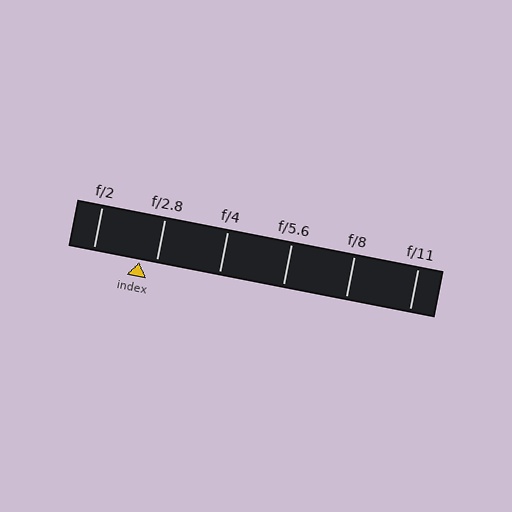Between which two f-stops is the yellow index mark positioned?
The index mark is between f/2 and f/2.8.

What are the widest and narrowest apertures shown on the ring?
The widest aperture shown is f/2 and the narrowest is f/11.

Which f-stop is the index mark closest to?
The index mark is closest to f/2.8.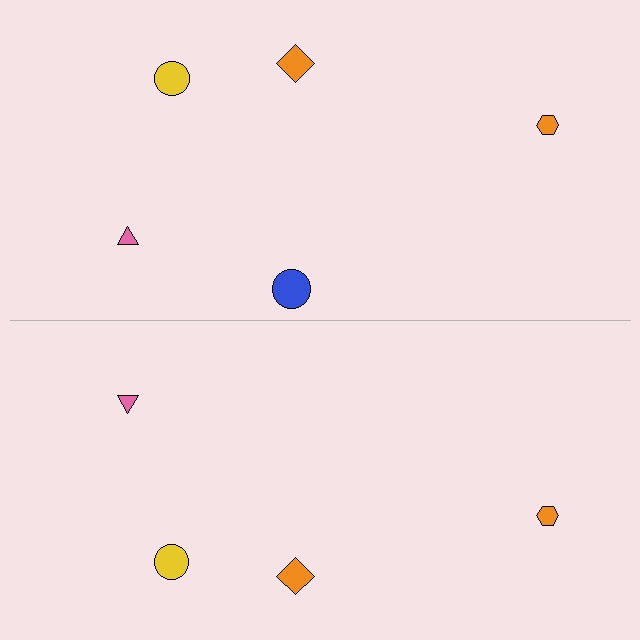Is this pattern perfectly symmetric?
No, the pattern is not perfectly symmetric. A blue circle is missing from the bottom side.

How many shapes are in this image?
There are 9 shapes in this image.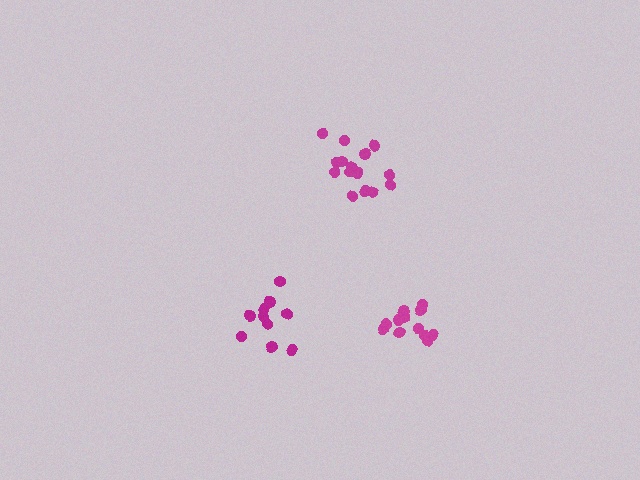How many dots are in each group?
Group 1: 15 dots, Group 2: 13 dots, Group 3: 10 dots (38 total).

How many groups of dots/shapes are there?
There are 3 groups.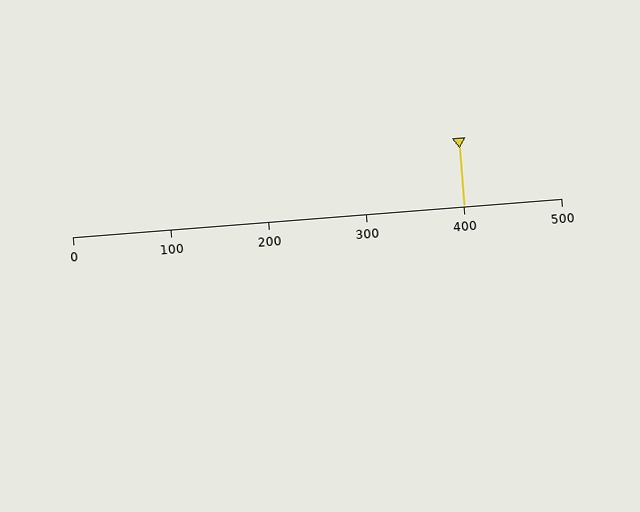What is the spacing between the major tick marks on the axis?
The major ticks are spaced 100 apart.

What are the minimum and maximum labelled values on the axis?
The axis runs from 0 to 500.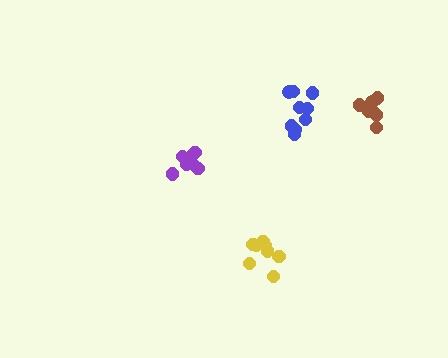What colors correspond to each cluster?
The clusters are colored: brown, yellow, blue, purple.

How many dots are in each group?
Group 1: 7 dots, Group 2: 8 dots, Group 3: 9 dots, Group 4: 7 dots (31 total).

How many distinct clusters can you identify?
There are 4 distinct clusters.